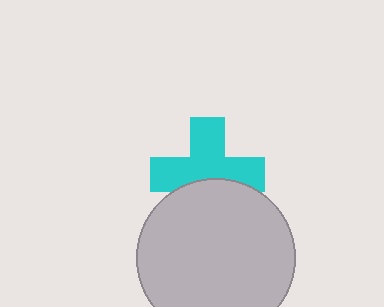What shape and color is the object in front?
The object in front is a light gray circle.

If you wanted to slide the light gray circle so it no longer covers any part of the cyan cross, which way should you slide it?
Slide it down — that is the most direct way to separate the two shapes.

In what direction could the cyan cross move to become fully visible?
The cyan cross could move up. That would shift it out from behind the light gray circle entirely.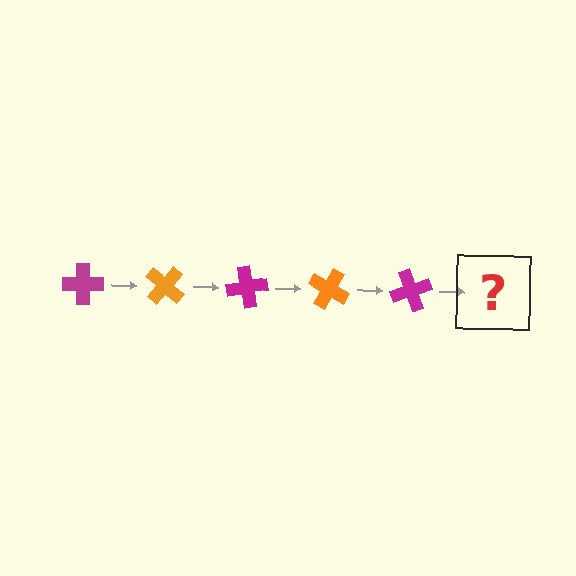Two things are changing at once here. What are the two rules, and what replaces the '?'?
The two rules are that it rotates 40 degrees each step and the color cycles through magenta and orange. The '?' should be an orange cross, rotated 200 degrees from the start.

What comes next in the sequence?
The next element should be an orange cross, rotated 200 degrees from the start.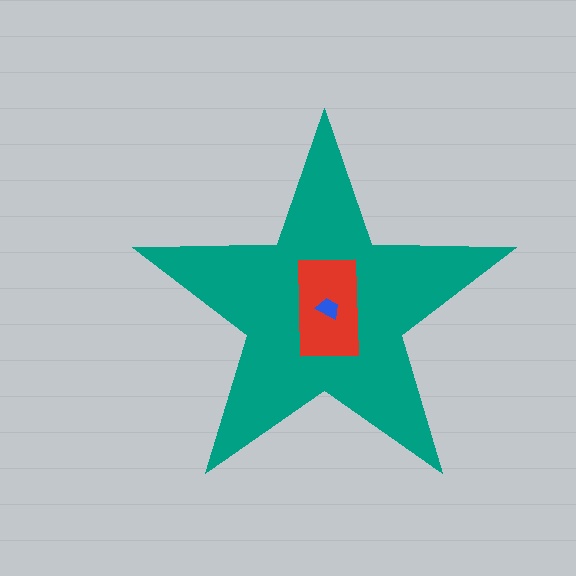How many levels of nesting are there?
3.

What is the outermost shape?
The teal star.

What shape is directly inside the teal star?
The red rectangle.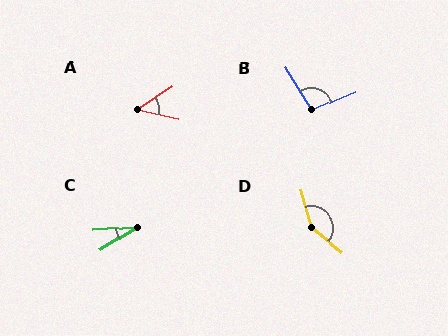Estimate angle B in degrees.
Approximately 99 degrees.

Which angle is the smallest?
C, at approximately 27 degrees.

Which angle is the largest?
D, at approximately 145 degrees.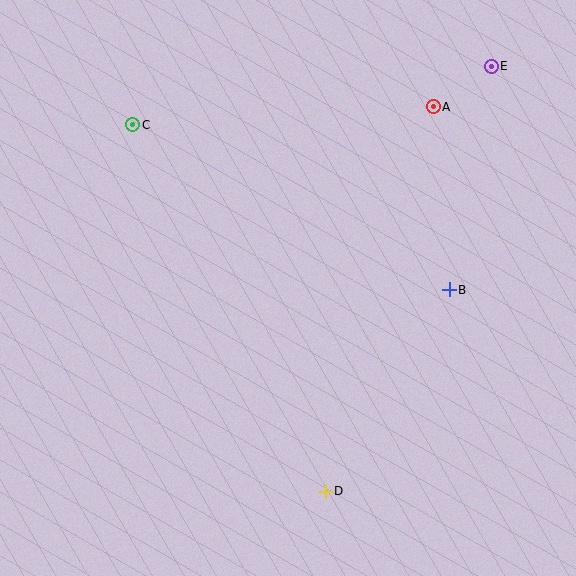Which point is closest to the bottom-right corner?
Point D is closest to the bottom-right corner.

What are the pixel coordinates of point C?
Point C is at (133, 125).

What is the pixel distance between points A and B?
The distance between A and B is 183 pixels.